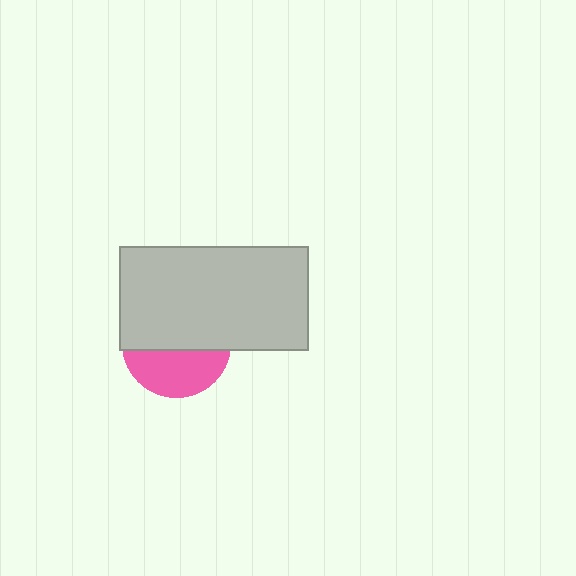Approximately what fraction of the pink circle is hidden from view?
Roughly 59% of the pink circle is hidden behind the light gray rectangle.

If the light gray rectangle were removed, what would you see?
You would see the complete pink circle.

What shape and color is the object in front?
The object in front is a light gray rectangle.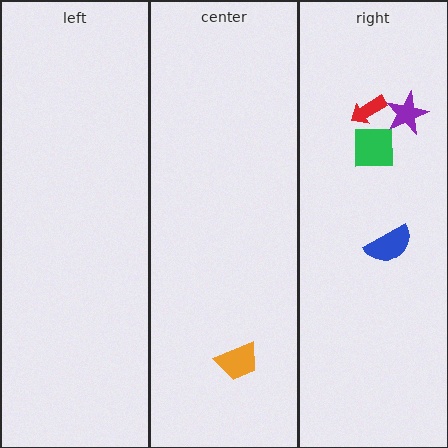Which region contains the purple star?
The right region.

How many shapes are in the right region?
4.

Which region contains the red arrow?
The right region.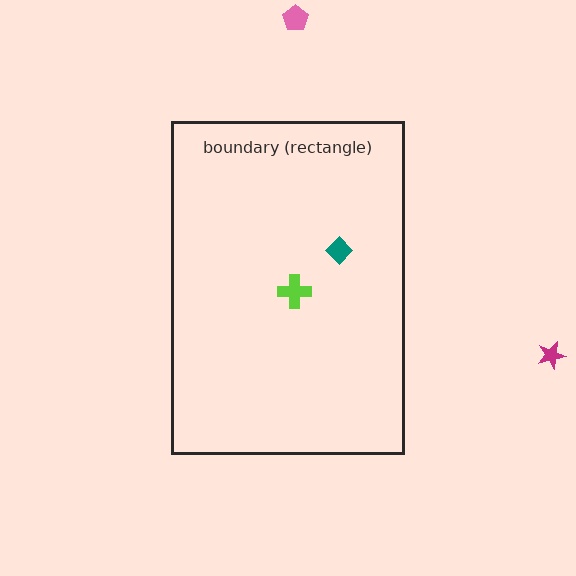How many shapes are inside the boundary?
2 inside, 2 outside.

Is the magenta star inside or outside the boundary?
Outside.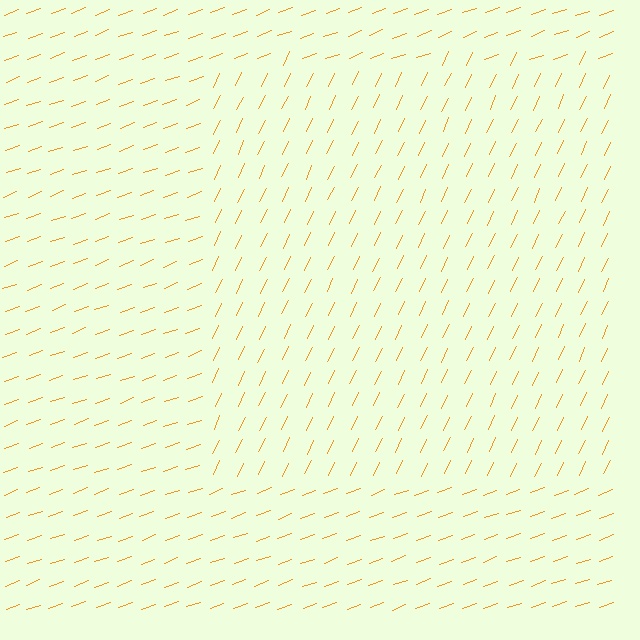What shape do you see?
I see a rectangle.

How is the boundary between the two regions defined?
The boundary is defined purely by a change in line orientation (approximately 45 degrees difference). All lines are the same color and thickness.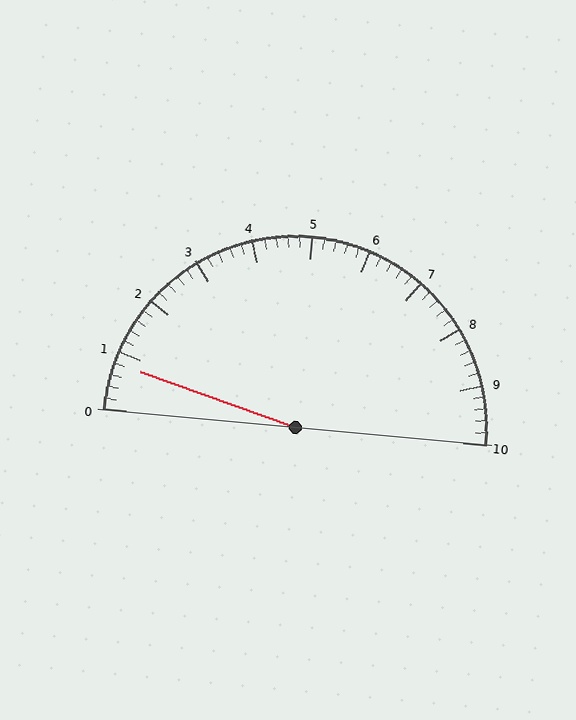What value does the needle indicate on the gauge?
The needle indicates approximately 0.8.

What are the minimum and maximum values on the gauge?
The gauge ranges from 0 to 10.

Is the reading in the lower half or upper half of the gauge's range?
The reading is in the lower half of the range (0 to 10).